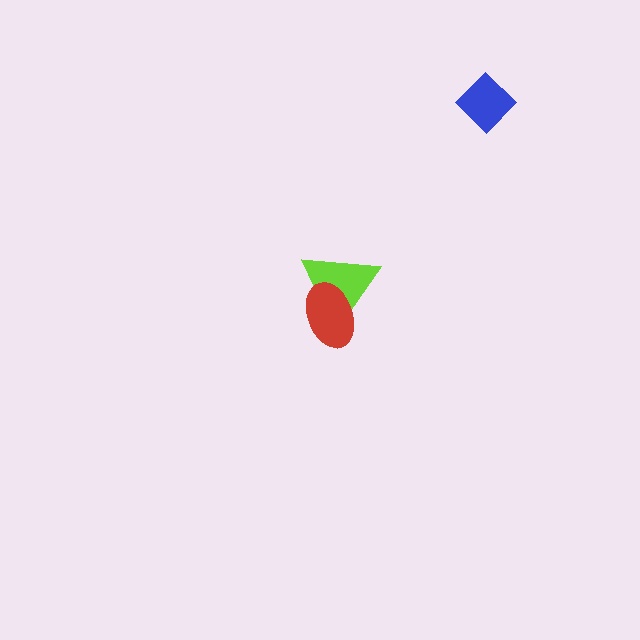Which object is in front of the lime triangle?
The red ellipse is in front of the lime triangle.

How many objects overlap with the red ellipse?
1 object overlaps with the red ellipse.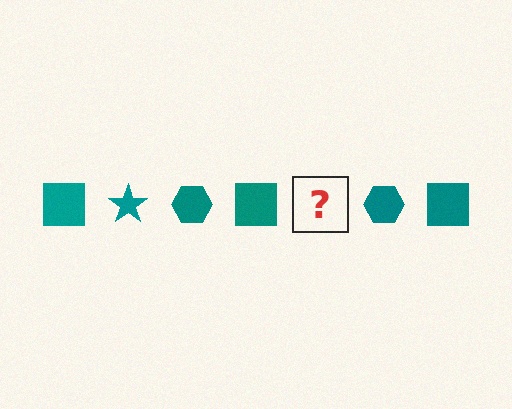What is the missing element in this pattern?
The missing element is a teal star.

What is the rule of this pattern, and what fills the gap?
The rule is that the pattern cycles through square, star, hexagon shapes in teal. The gap should be filled with a teal star.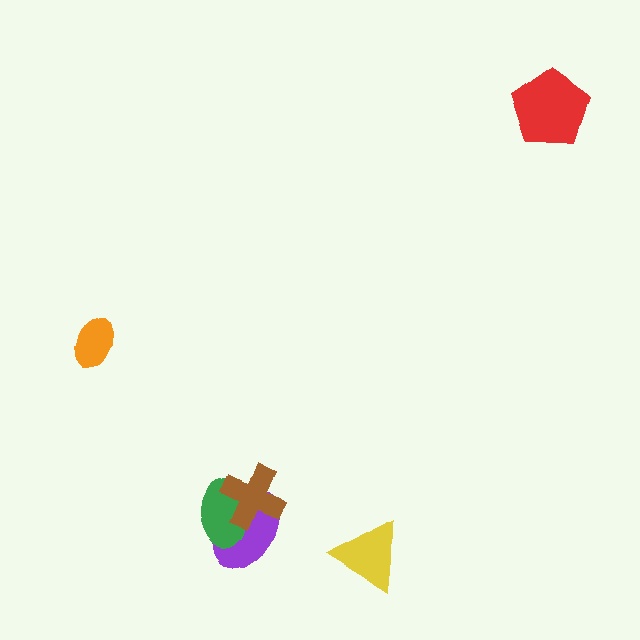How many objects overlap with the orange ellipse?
0 objects overlap with the orange ellipse.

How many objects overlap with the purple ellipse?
2 objects overlap with the purple ellipse.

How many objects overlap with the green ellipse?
2 objects overlap with the green ellipse.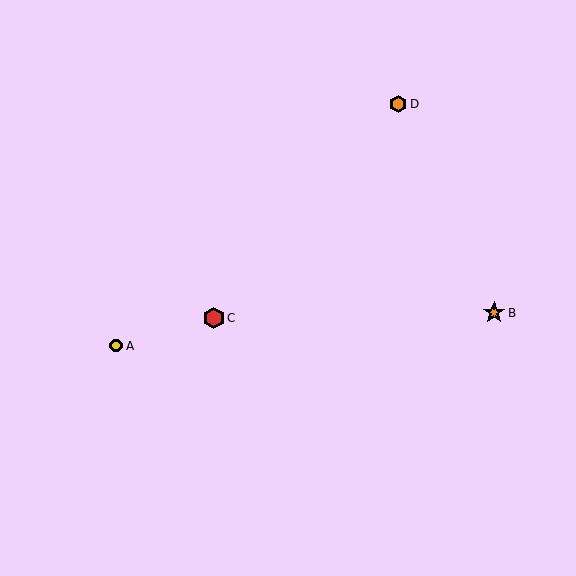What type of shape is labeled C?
Shape C is a red hexagon.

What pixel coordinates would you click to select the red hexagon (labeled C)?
Click at (214, 318) to select the red hexagon C.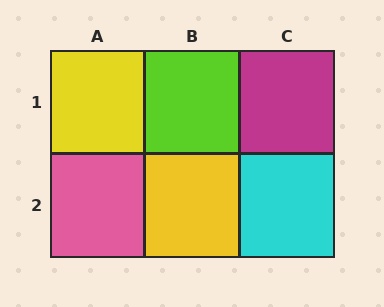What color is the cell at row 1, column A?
Yellow.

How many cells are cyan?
1 cell is cyan.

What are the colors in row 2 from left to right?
Pink, yellow, cyan.